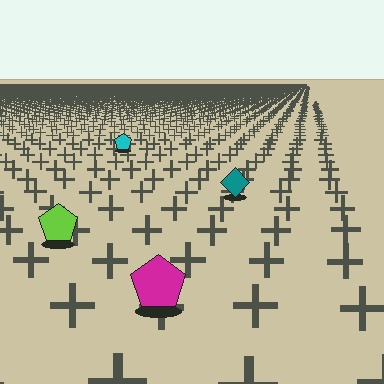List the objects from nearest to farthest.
From nearest to farthest: the magenta pentagon, the lime pentagon, the teal diamond, the cyan pentagon.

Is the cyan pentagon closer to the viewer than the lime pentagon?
No. The lime pentagon is closer — you can tell from the texture gradient: the ground texture is coarser near it.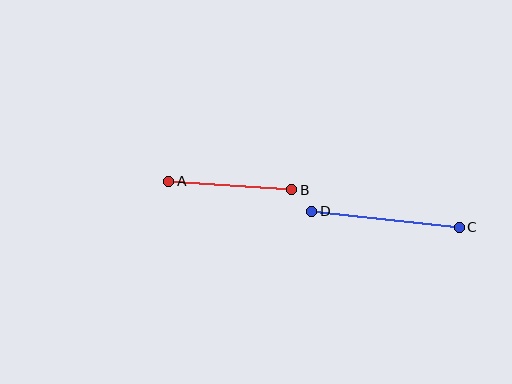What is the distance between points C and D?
The distance is approximately 148 pixels.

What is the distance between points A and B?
The distance is approximately 123 pixels.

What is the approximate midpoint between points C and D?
The midpoint is at approximately (385, 219) pixels.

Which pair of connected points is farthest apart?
Points C and D are farthest apart.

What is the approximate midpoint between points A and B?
The midpoint is at approximately (230, 185) pixels.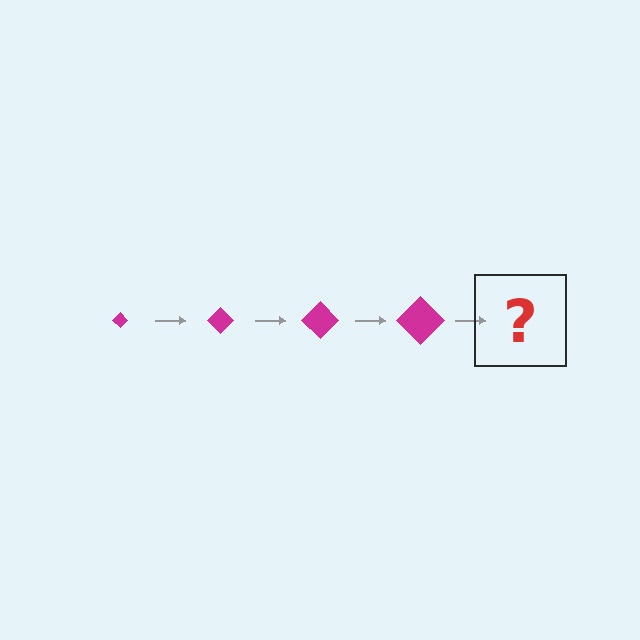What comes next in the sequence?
The next element should be a magenta diamond, larger than the previous one.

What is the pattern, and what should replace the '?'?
The pattern is that the diamond gets progressively larger each step. The '?' should be a magenta diamond, larger than the previous one.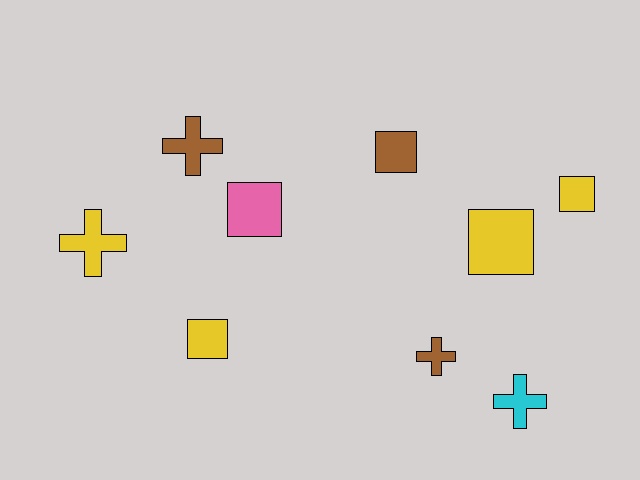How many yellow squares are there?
There are 3 yellow squares.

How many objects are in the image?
There are 9 objects.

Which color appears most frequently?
Yellow, with 4 objects.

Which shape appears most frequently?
Square, with 5 objects.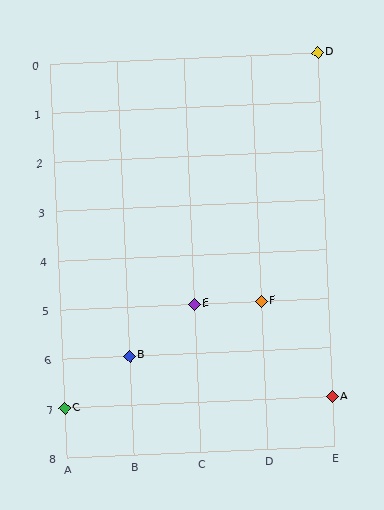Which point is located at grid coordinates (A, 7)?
Point C is at (A, 7).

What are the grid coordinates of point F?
Point F is at grid coordinates (D, 5).